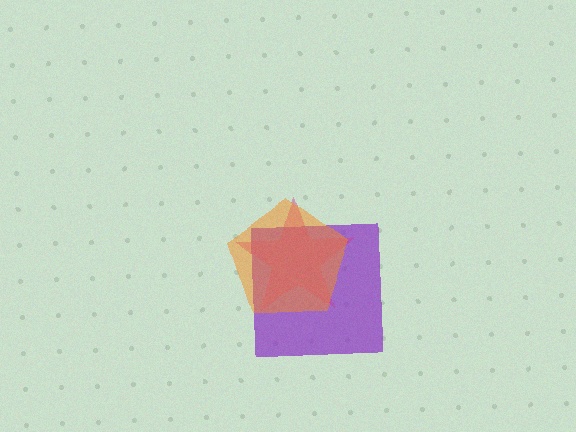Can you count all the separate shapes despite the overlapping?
Yes, there are 3 separate shapes.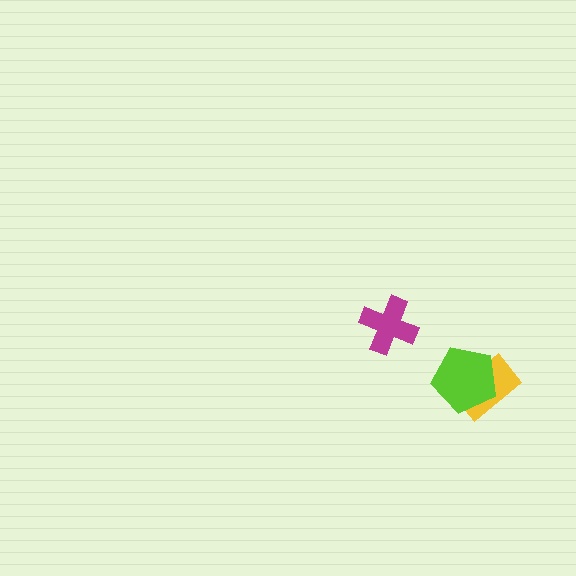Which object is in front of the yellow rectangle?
The lime pentagon is in front of the yellow rectangle.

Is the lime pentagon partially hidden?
No, no other shape covers it.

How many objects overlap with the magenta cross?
0 objects overlap with the magenta cross.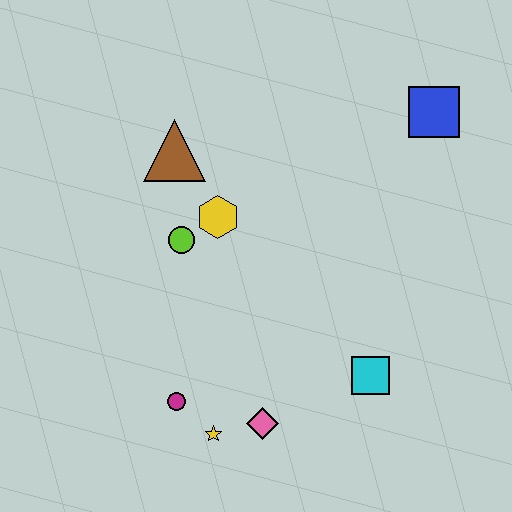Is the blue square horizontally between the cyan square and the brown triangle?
No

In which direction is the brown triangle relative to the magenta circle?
The brown triangle is above the magenta circle.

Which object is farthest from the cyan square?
The brown triangle is farthest from the cyan square.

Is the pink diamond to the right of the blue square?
No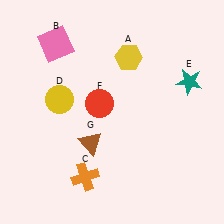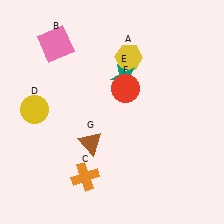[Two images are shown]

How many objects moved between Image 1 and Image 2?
3 objects moved between the two images.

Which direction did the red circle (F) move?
The red circle (F) moved right.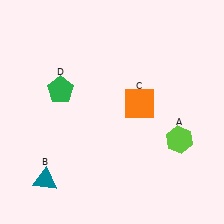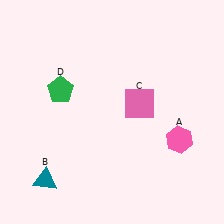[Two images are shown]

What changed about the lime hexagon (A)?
In Image 1, A is lime. In Image 2, it changed to pink.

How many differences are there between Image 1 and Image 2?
There are 2 differences between the two images.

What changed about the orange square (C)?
In Image 1, C is orange. In Image 2, it changed to pink.